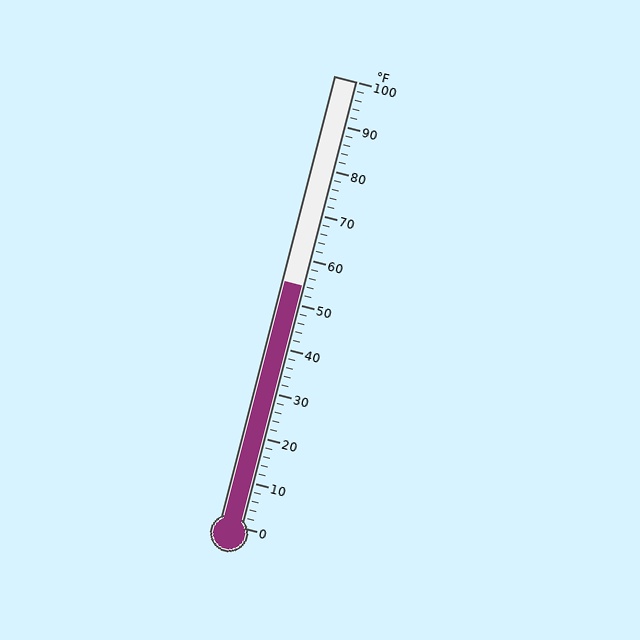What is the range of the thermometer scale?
The thermometer scale ranges from 0°F to 100°F.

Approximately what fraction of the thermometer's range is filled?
The thermometer is filled to approximately 55% of its range.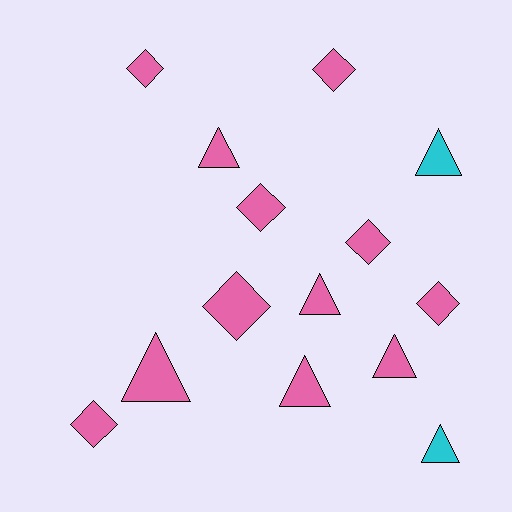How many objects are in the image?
There are 14 objects.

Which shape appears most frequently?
Triangle, with 7 objects.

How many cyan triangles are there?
There are 2 cyan triangles.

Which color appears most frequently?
Pink, with 12 objects.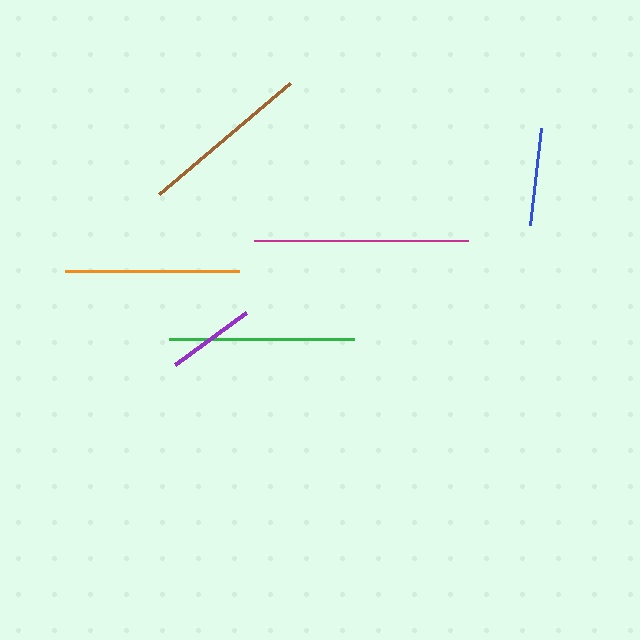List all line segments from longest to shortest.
From longest to shortest: magenta, green, orange, brown, blue, purple.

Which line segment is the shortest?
The purple line is the shortest at approximately 88 pixels.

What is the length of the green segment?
The green segment is approximately 186 pixels long.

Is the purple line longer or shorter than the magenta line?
The magenta line is longer than the purple line.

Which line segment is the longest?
The magenta line is the longest at approximately 214 pixels.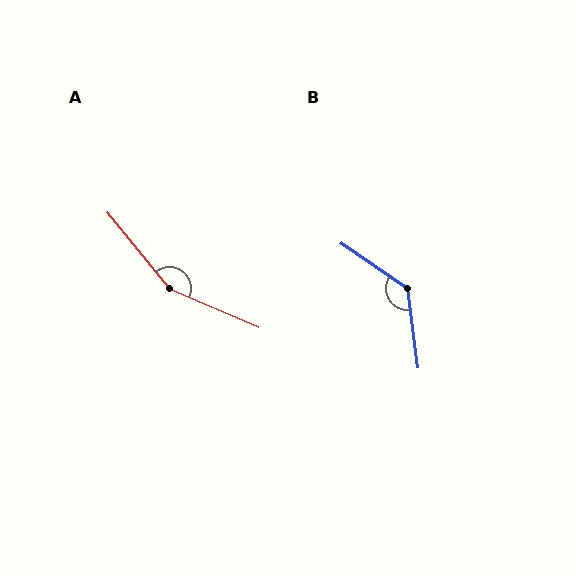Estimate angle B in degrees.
Approximately 132 degrees.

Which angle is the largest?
A, at approximately 153 degrees.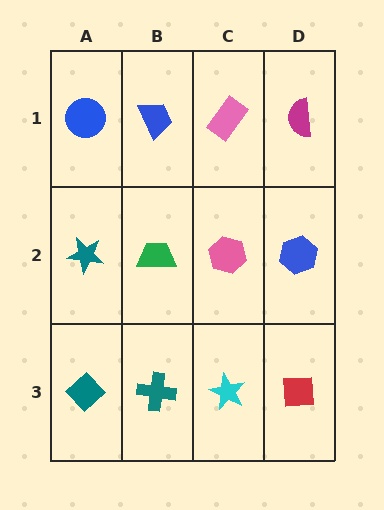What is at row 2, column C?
A pink hexagon.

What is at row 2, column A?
A teal star.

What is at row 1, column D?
A magenta semicircle.